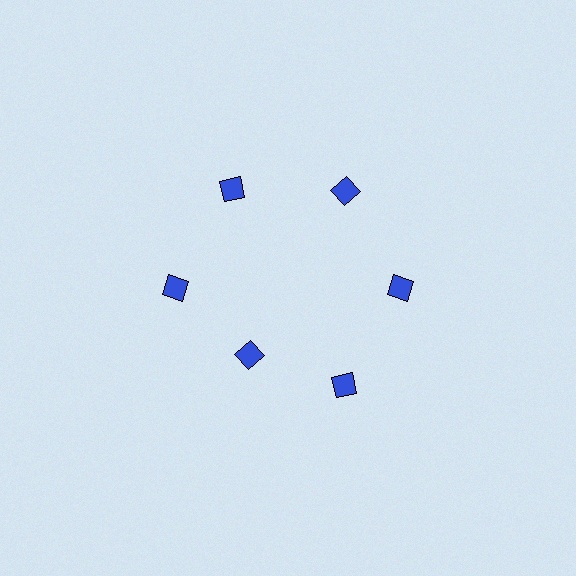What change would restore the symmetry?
The symmetry would be restored by moving it outward, back onto the ring so that all 6 diamonds sit at equal angles and equal distance from the center.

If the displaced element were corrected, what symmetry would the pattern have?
It would have 6-fold rotational symmetry — the pattern would map onto itself every 60 degrees.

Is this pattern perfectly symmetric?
No. The 6 blue diamonds are arranged in a ring, but one element near the 7 o'clock position is pulled inward toward the center, breaking the 6-fold rotational symmetry.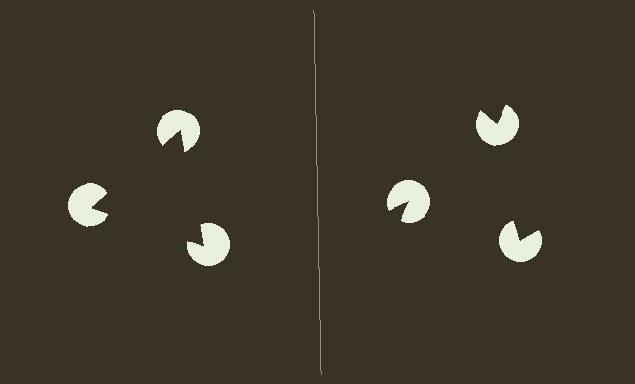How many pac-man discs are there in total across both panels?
6 — 3 on each side.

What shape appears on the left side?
An illusory triangle.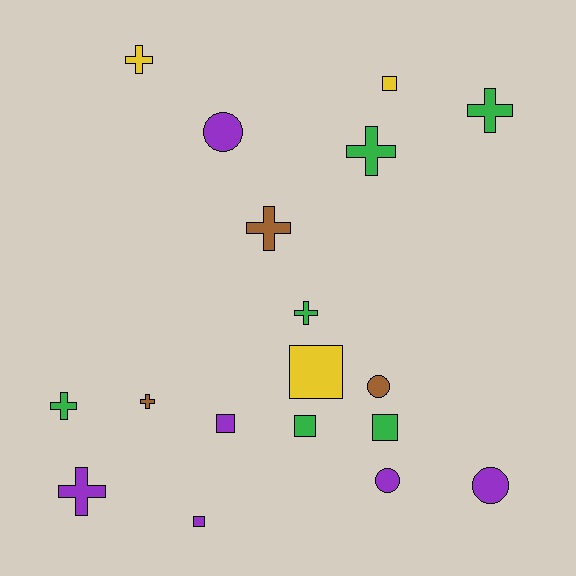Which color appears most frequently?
Purple, with 6 objects.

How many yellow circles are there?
There are no yellow circles.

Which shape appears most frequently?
Cross, with 8 objects.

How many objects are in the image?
There are 18 objects.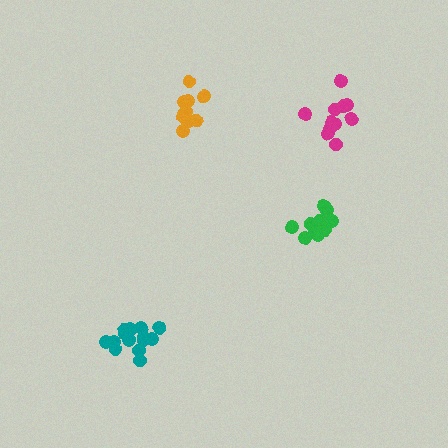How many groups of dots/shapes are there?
There are 4 groups.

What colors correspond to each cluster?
The clusters are colored: magenta, green, orange, teal.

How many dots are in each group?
Group 1: 11 dots, Group 2: 12 dots, Group 3: 10 dots, Group 4: 15 dots (48 total).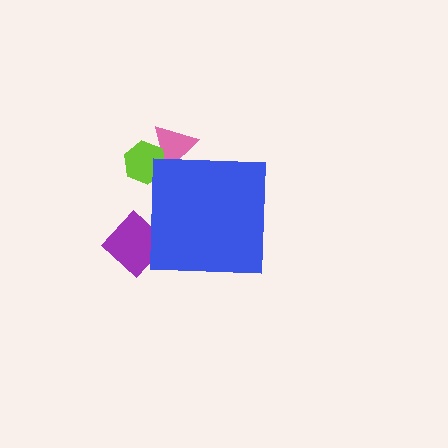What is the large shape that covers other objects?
A blue square.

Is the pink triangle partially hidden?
Yes, the pink triangle is partially hidden behind the blue square.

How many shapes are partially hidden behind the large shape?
3 shapes are partially hidden.